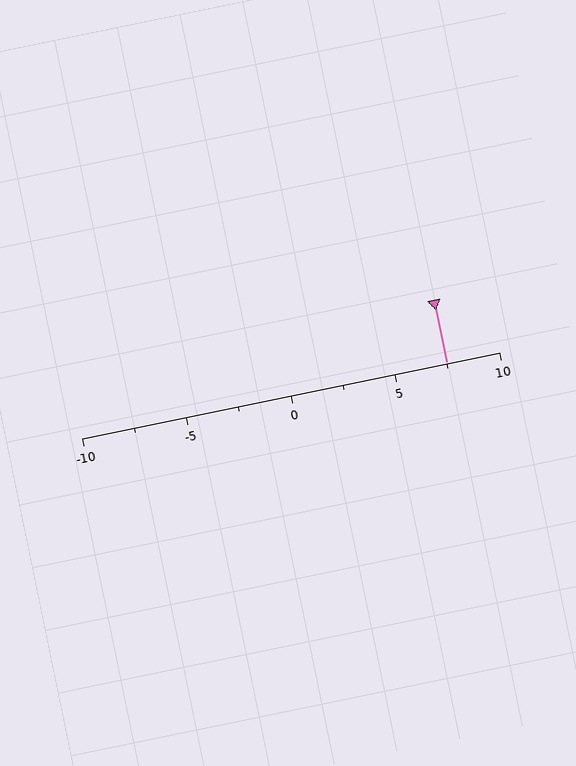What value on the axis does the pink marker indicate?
The marker indicates approximately 7.5.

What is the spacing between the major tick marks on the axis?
The major ticks are spaced 5 apart.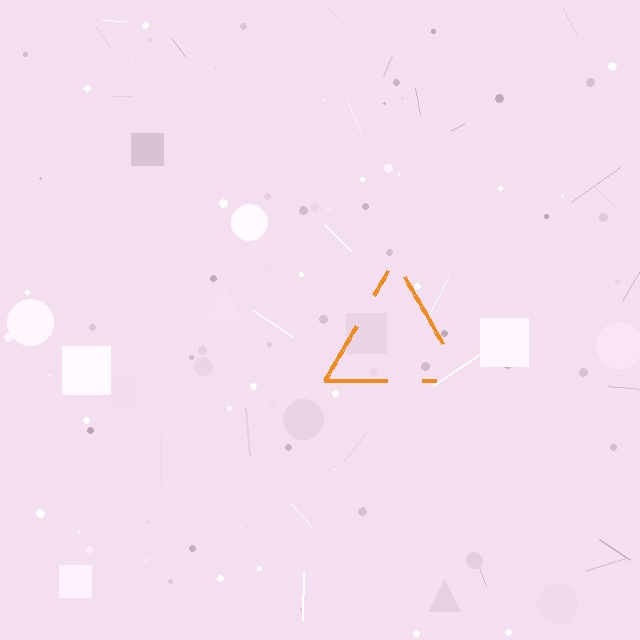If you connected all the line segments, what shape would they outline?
They would outline a triangle.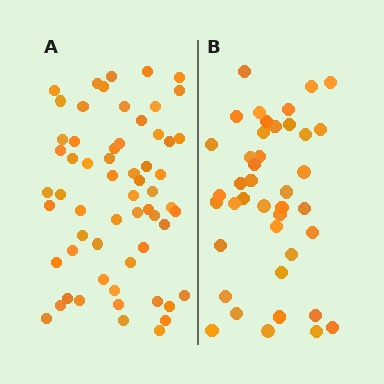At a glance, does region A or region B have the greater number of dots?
Region A (the left region) has more dots.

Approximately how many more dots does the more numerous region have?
Region A has approximately 20 more dots than region B.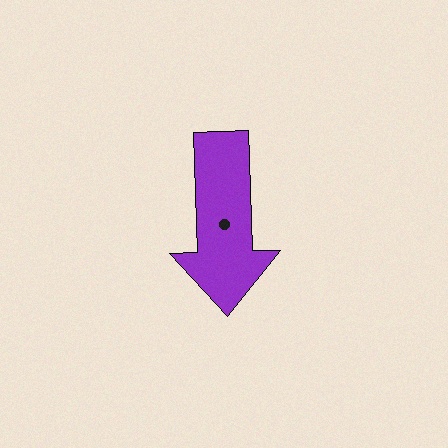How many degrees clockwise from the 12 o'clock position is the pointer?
Approximately 178 degrees.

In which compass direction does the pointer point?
South.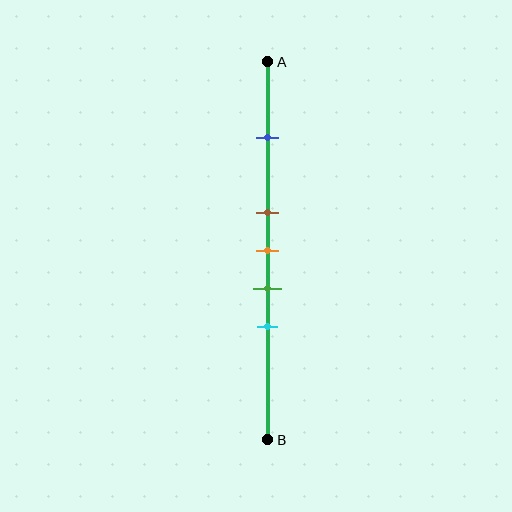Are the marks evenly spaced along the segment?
No, the marks are not evenly spaced.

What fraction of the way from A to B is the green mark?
The green mark is approximately 60% (0.6) of the way from A to B.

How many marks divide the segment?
There are 5 marks dividing the segment.